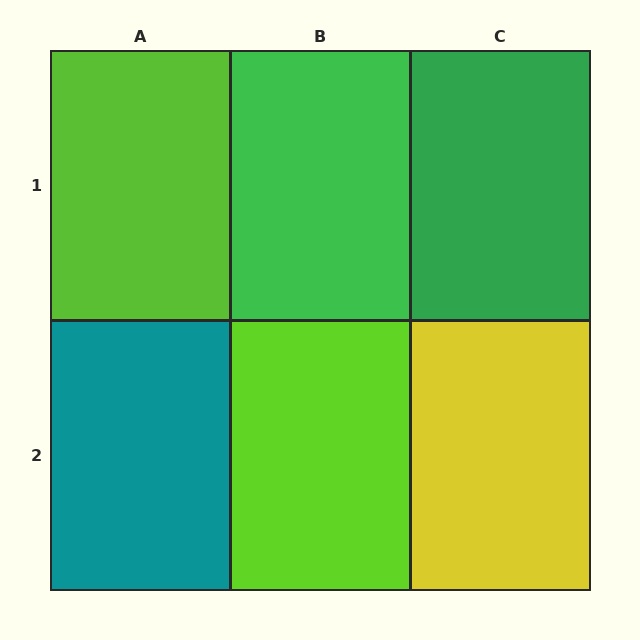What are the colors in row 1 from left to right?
Lime, green, green.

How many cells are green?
2 cells are green.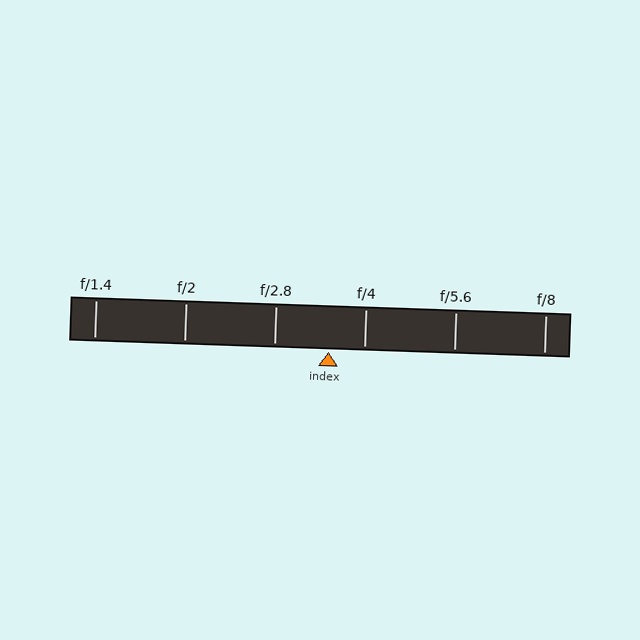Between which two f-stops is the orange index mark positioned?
The index mark is between f/2.8 and f/4.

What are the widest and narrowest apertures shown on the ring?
The widest aperture shown is f/1.4 and the narrowest is f/8.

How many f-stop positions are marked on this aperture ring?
There are 6 f-stop positions marked.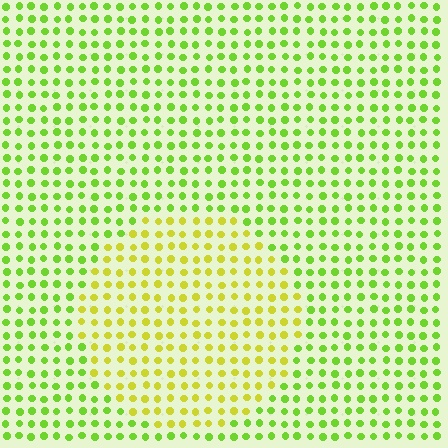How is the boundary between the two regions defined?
The boundary is defined purely by a slight shift in hue (about 34 degrees). Spacing, size, and orientation are identical on both sides.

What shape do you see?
I see a circle.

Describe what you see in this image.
The image is filled with small lime elements in a uniform arrangement. A circle-shaped region is visible where the elements are tinted to a slightly different hue, forming a subtle color boundary.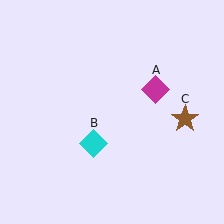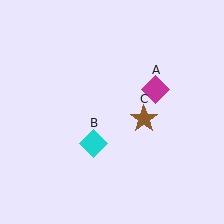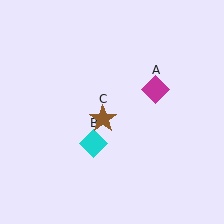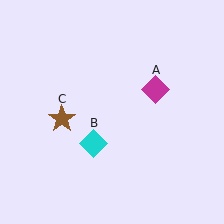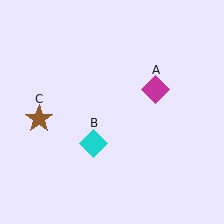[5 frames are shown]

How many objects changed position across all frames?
1 object changed position: brown star (object C).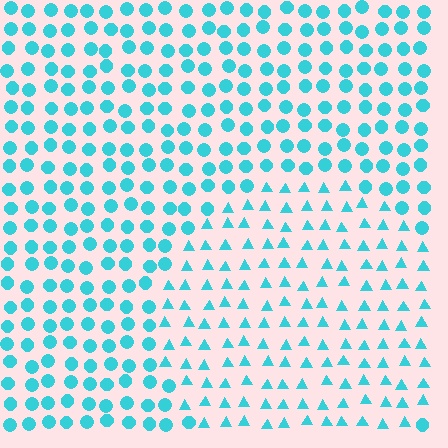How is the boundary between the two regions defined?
The boundary is defined by a change in element shape: triangles inside vs. circles outside. All elements share the same color and spacing.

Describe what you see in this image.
The image is filled with small cyan elements arranged in a uniform grid. A circle-shaped region contains triangles, while the surrounding area contains circles. The boundary is defined purely by the change in element shape.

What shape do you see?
I see a circle.